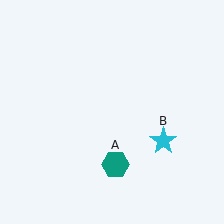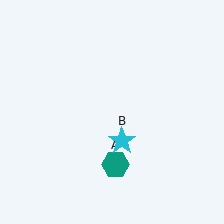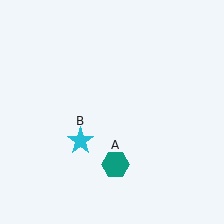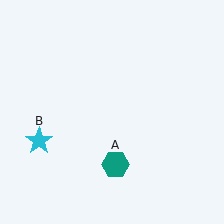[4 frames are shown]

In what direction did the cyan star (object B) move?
The cyan star (object B) moved left.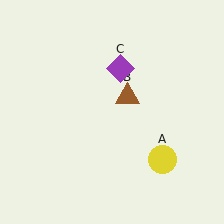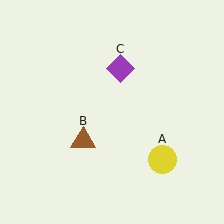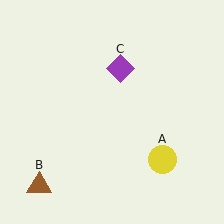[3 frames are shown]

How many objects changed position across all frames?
1 object changed position: brown triangle (object B).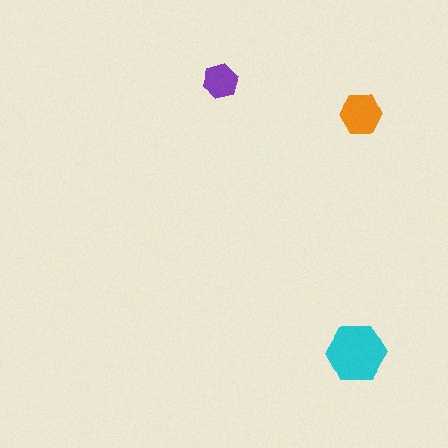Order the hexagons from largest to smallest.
the cyan one, the orange one, the purple one.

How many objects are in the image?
There are 3 objects in the image.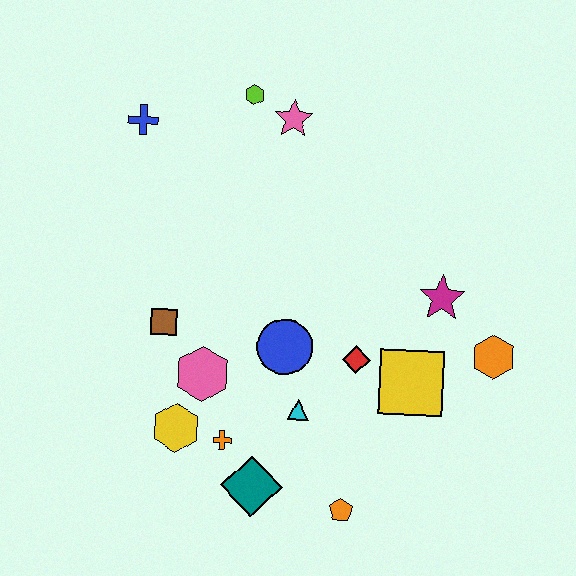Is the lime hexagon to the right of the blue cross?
Yes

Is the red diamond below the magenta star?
Yes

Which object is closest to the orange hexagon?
The magenta star is closest to the orange hexagon.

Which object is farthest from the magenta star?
The blue cross is farthest from the magenta star.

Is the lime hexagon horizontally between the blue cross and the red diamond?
Yes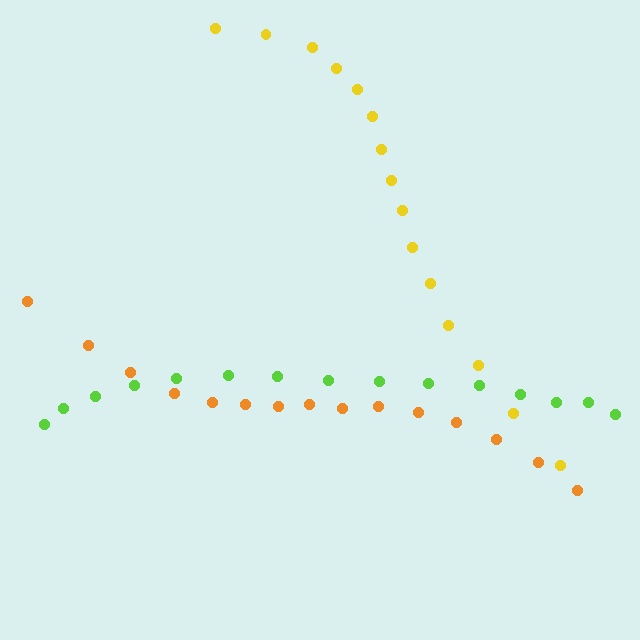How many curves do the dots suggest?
There are 3 distinct paths.